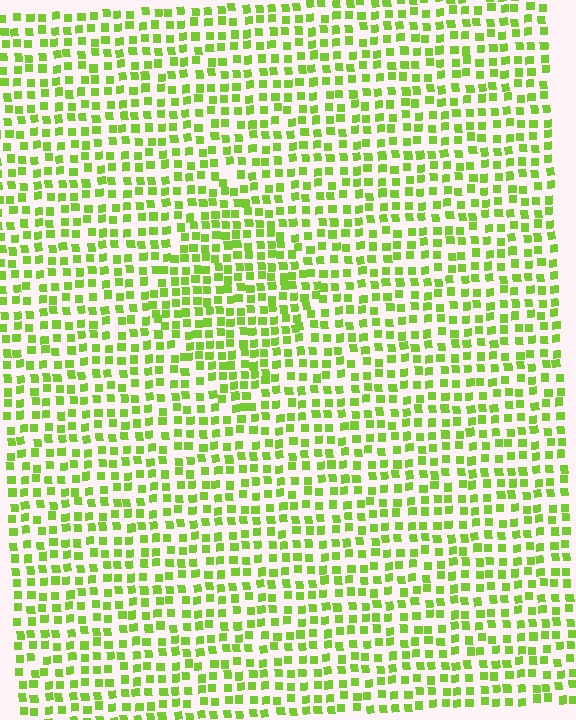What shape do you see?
I see a diamond.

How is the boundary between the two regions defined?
The boundary is defined by a change in element density (approximately 1.4x ratio). All elements are the same color, size, and shape.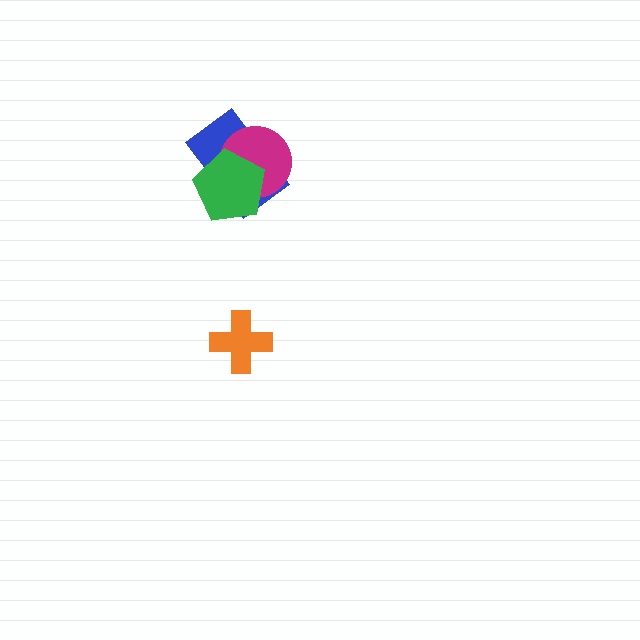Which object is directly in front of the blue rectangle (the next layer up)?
The magenta circle is directly in front of the blue rectangle.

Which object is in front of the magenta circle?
The green pentagon is in front of the magenta circle.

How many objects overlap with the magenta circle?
2 objects overlap with the magenta circle.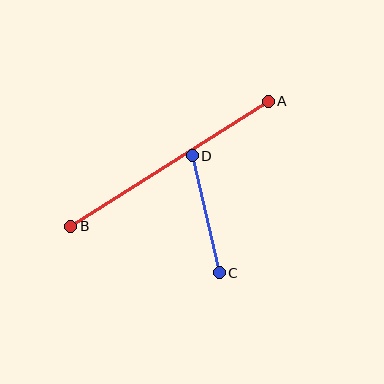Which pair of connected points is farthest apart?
Points A and B are farthest apart.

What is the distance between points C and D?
The distance is approximately 120 pixels.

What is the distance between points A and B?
The distance is approximately 233 pixels.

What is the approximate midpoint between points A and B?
The midpoint is at approximately (170, 164) pixels.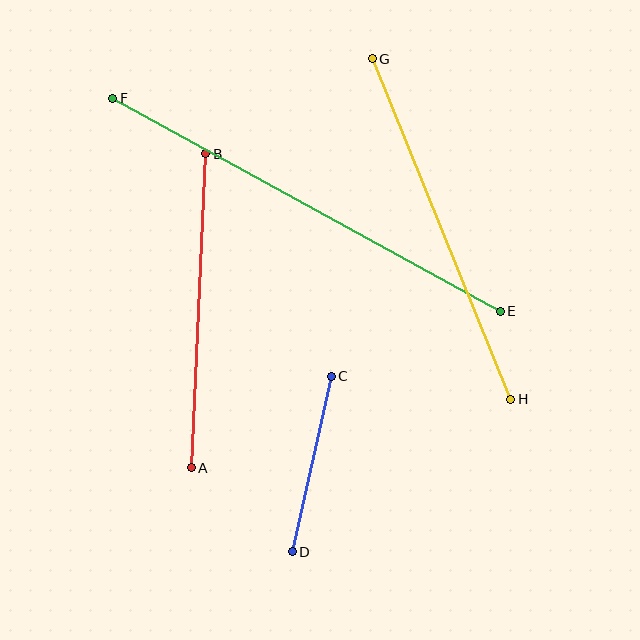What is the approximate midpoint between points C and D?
The midpoint is at approximately (312, 464) pixels.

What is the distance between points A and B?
The distance is approximately 315 pixels.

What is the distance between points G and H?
The distance is approximately 368 pixels.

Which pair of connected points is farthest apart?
Points E and F are farthest apart.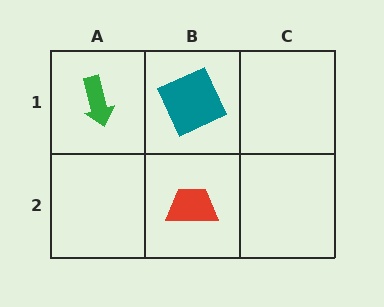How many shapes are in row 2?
1 shape.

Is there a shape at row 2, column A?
No, that cell is empty.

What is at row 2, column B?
A red trapezoid.